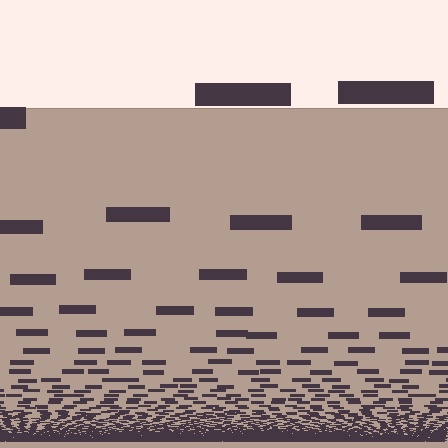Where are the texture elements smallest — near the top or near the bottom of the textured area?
Near the bottom.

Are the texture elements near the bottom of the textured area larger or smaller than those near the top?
Smaller. The gradient is inverted — elements near the bottom are smaller and denser.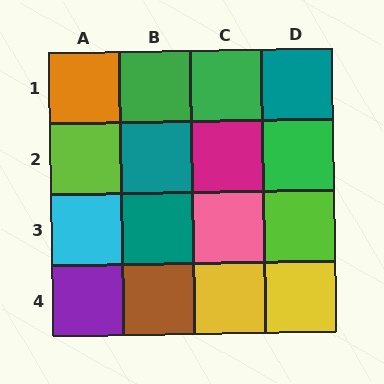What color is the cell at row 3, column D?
Lime.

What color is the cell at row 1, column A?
Orange.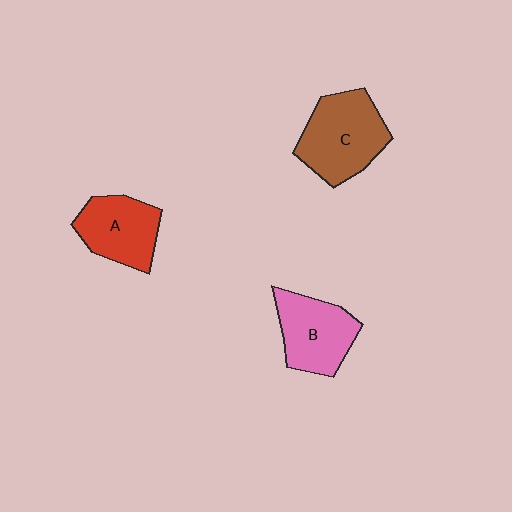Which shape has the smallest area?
Shape A (red).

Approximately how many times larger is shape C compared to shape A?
Approximately 1.3 times.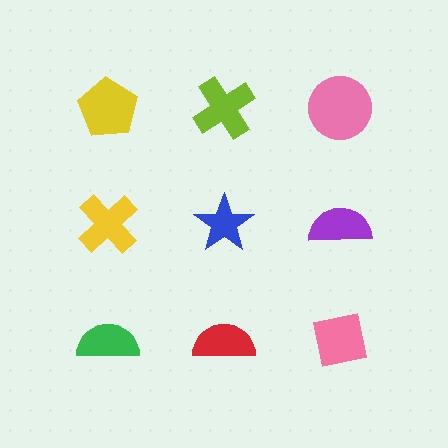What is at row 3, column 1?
A green semicircle.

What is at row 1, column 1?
A yellow pentagon.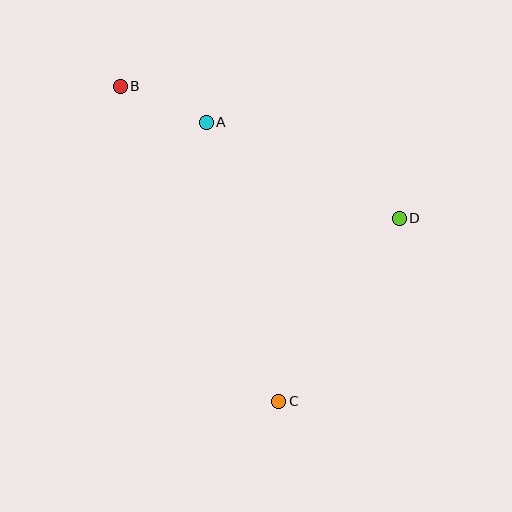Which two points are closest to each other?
Points A and B are closest to each other.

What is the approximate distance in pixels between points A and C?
The distance between A and C is approximately 288 pixels.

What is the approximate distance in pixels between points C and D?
The distance between C and D is approximately 219 pixels.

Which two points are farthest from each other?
Points B and C are farthest from each other.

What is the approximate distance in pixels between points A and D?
The distance between A and D is approximately 216 pixels.